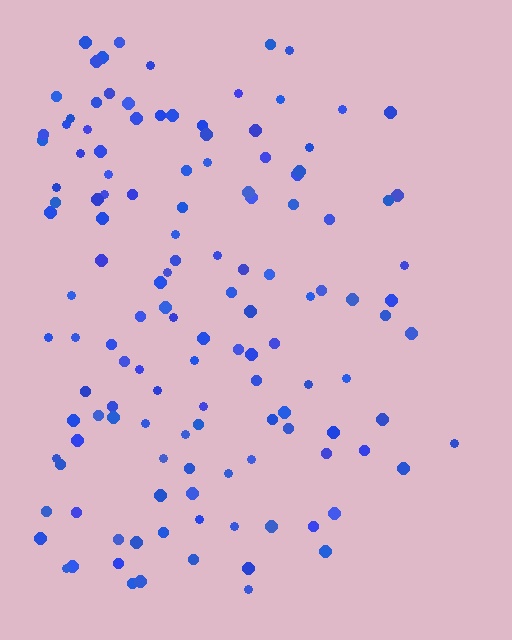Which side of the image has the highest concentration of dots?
The left.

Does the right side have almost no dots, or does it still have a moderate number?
Still a moderate number, just noticeably fewer than the left.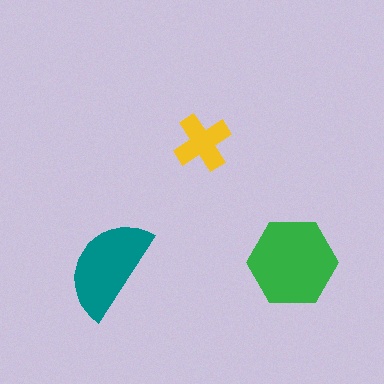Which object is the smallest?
The yellow cross.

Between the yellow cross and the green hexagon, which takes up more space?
The green hexagon.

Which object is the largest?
The green hexagon.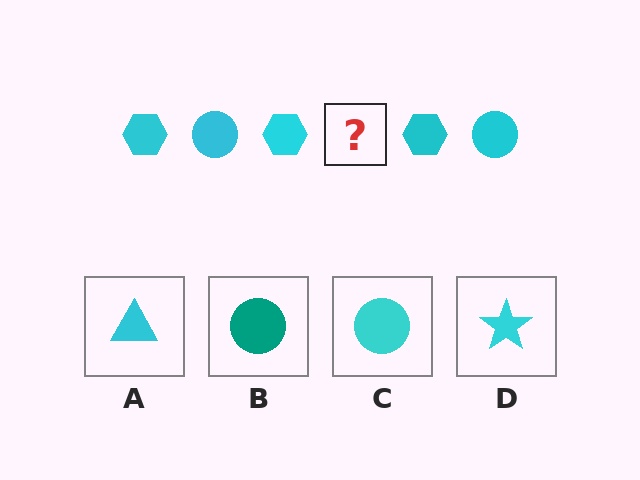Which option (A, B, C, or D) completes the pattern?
C.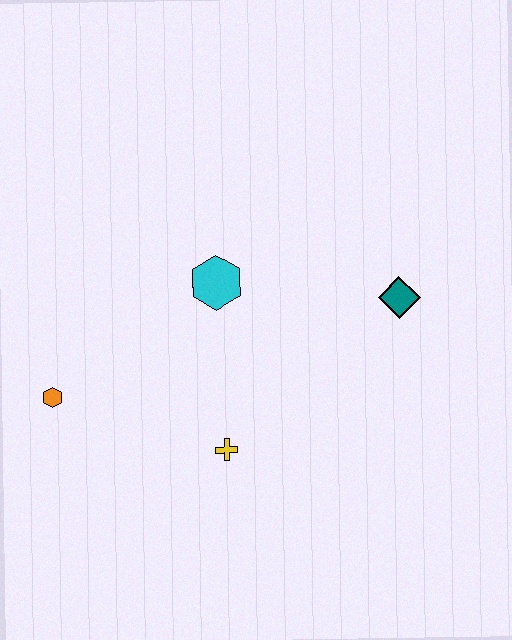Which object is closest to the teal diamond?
The cyan hexagon is closest to the teal diamond.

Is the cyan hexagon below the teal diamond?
No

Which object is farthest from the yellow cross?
The teal diamond is farthest from the yellow cross.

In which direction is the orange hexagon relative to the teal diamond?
The orange hexagon is to the left of the teal diamond.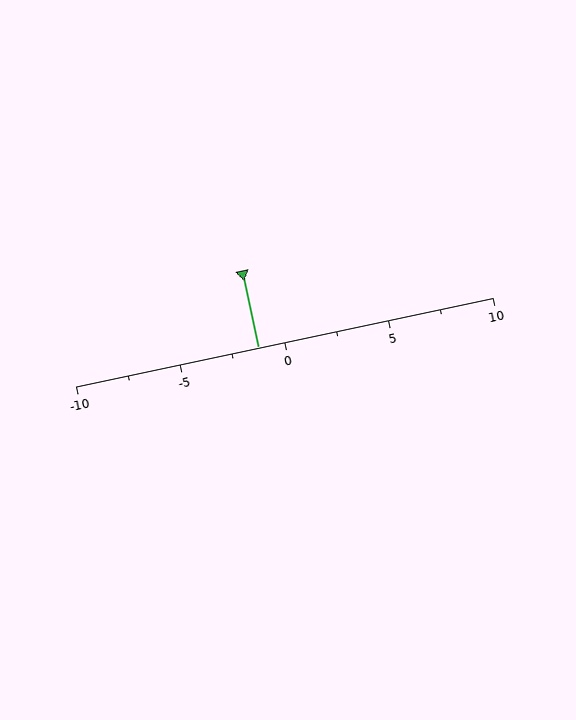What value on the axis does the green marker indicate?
The marker indicates approximately -1.2.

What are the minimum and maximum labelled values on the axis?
The axis runs from -10 to 10.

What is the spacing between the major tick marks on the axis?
The major ticks are spaced 5 apart.